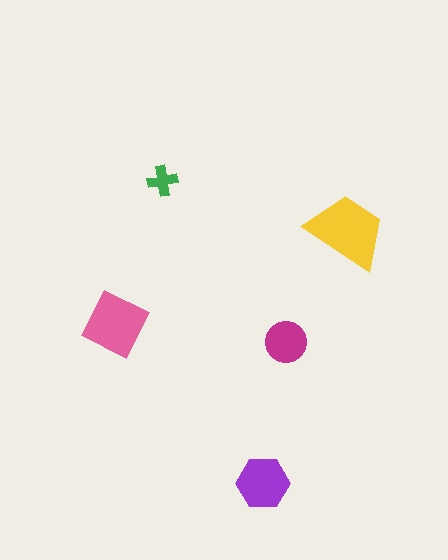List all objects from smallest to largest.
The green cross, the magenta circle, the purple hexagon, the pink diamond, the yellow trapezoid.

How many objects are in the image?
There are 5 objects in the image.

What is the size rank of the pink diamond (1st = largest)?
2nd.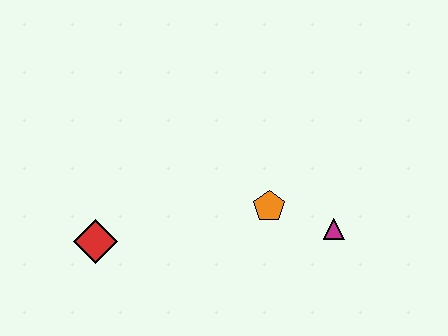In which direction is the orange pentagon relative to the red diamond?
The orange pentagon is to the right of the red diamond.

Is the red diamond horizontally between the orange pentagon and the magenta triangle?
No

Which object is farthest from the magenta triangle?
The red diamond is farthest from the magenta triangle.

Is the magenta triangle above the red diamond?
Yes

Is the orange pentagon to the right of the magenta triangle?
No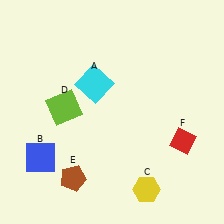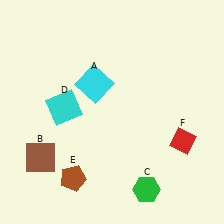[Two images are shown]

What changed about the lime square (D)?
In Image 1, D is lime. In Image 2, it changed to cyan.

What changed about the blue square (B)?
In Image 1, B is blue. In Image 2, it changed to brown.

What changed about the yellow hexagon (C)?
In Image 1, C is yellow. In Image 2, it changed to green.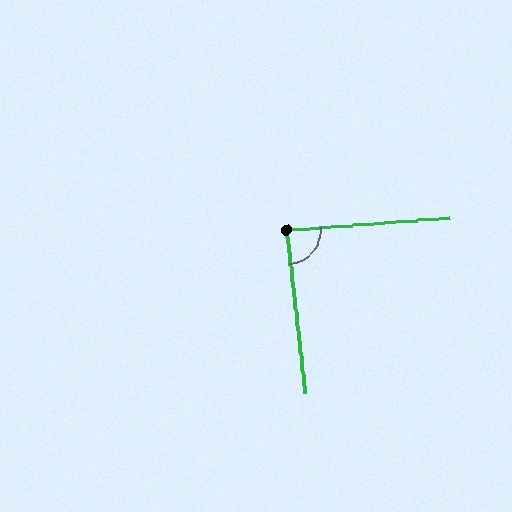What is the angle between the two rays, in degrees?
Approximately 88 degrees.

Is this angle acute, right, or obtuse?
It is approximately a right angle.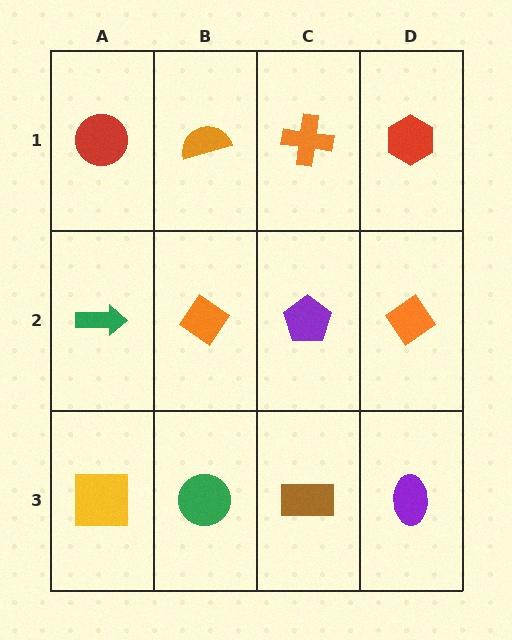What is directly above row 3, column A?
A green arrow.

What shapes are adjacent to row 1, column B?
An orange diamond (row 2, column B), a red circle (row 1, column A), an orange cross (row 1, column C).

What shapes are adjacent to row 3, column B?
An orange diamond (row 2, column B), a yellow square (row 3, column A), a brown rectangle (row 3, column C).